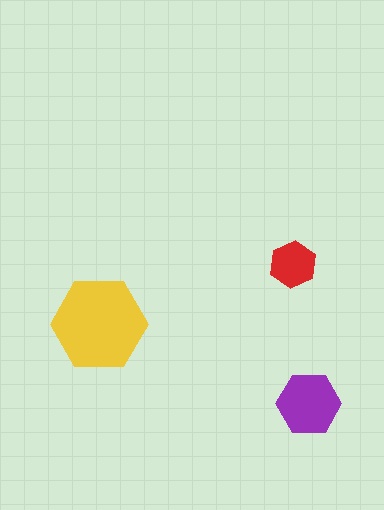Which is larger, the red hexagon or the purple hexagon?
The purple one.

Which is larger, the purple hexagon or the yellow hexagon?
The yellow one.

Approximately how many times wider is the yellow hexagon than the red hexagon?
About 2 times wider.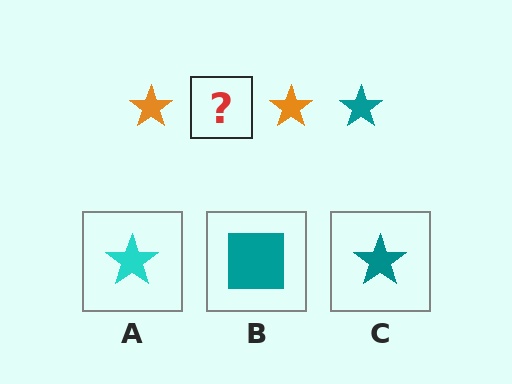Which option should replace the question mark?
Option C.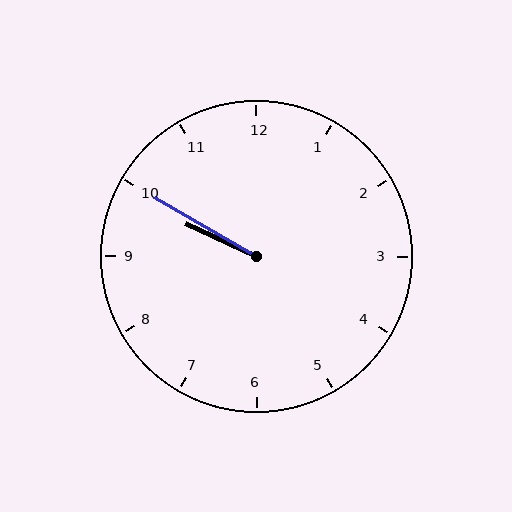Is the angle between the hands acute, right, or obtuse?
It is acute.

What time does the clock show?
9:50.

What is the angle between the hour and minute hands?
Approximately 5 degrees.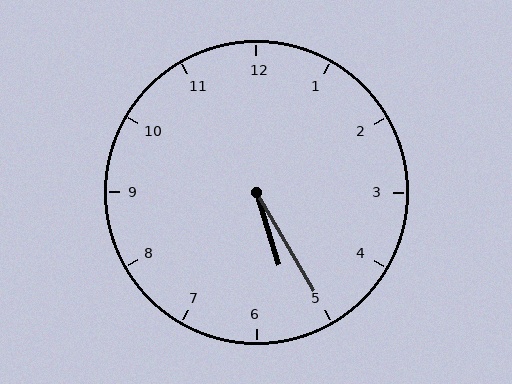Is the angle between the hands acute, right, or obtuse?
It is acute.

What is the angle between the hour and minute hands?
Approximately 12 degrees.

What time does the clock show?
5:25.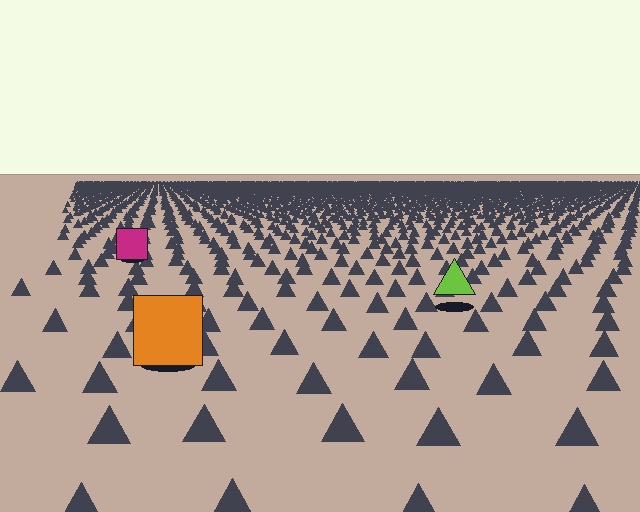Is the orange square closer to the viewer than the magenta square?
Yes. The orange square is closer — you can tell from the texture gradient: the ground texture is coarser near it.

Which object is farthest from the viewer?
The magenta square is farthest from the viewer. It appears smaller and the ground texture around it is denser.